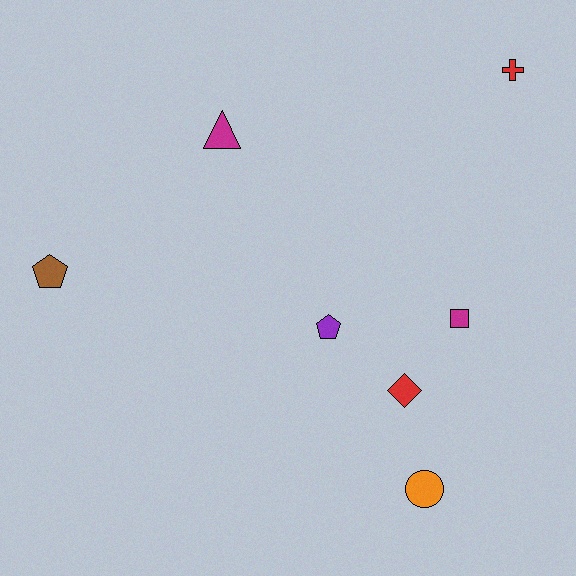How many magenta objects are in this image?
There are 2 magenta objects.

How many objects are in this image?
There are 7 objects.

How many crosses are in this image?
There is 1 cross.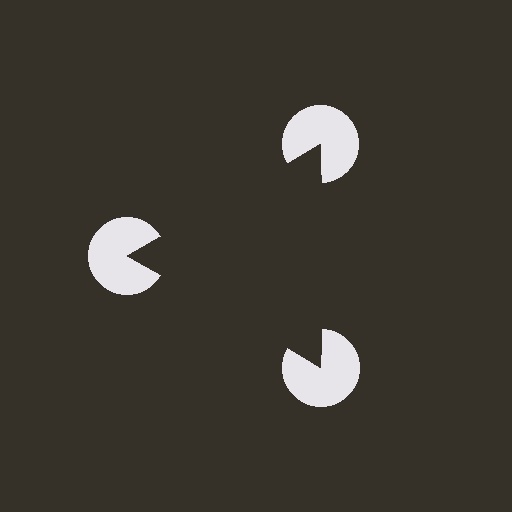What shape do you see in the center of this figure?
An illusory triangle — its edges are inferred from the aligned wedge cuts in the pac-man discs, not physically drawn.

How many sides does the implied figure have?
3 sides.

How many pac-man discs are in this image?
There are 3 — one at each vertex of the illusory triangle.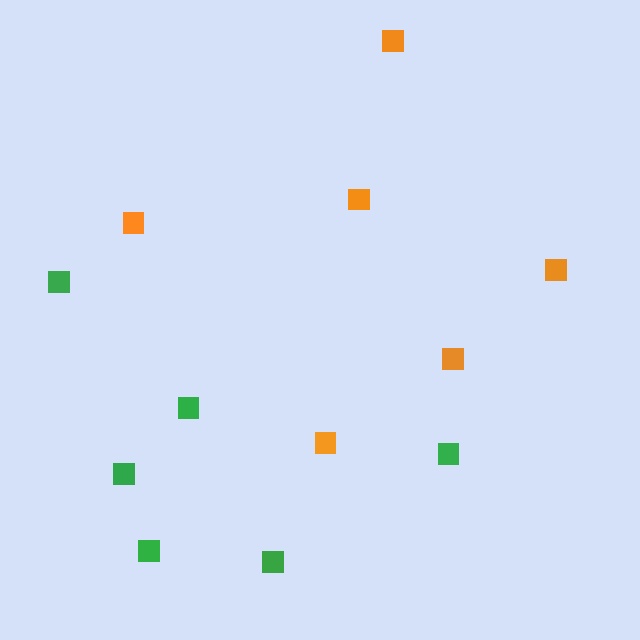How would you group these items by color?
There are 2 groups: one group of green squares (6) and one group of orange squares (6).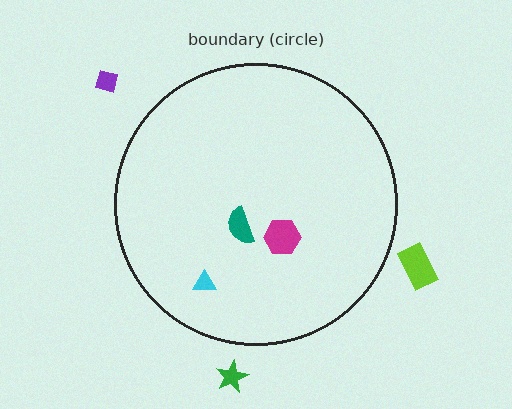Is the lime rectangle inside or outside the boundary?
Outside.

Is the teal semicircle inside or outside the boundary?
Inside.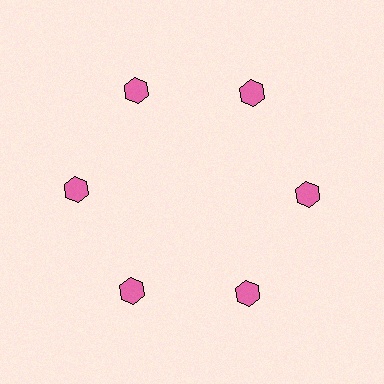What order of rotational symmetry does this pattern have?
This pattern has 6-fold rotational symmetry.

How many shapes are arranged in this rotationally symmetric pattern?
There are 6 shapes, arranged in 6 groups of 1.